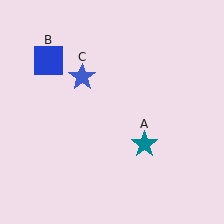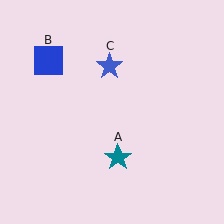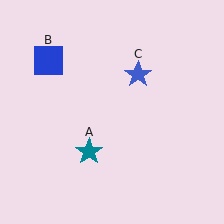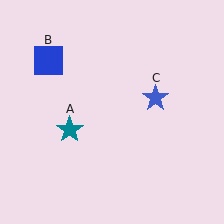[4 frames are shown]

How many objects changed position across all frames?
2 objects changed position: teal star (object A), blue star (object C).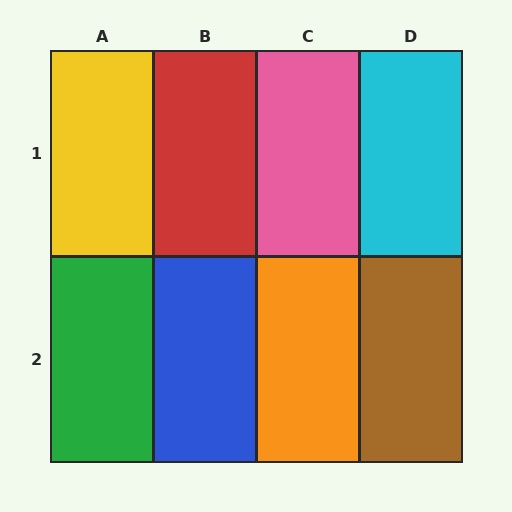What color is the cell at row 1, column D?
Cyan.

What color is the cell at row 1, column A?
Yellow.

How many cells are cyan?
1 cell is cyan.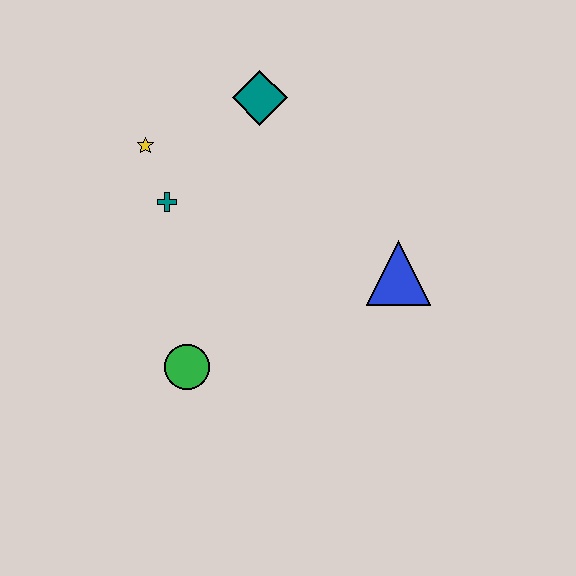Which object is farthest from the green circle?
The teal diamond is farthest from the green circle.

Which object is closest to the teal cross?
The yellow star is closest to the teal cross.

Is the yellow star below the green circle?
No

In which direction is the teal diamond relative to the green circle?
The teal diamond is above the green circle.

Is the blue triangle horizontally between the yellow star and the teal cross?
No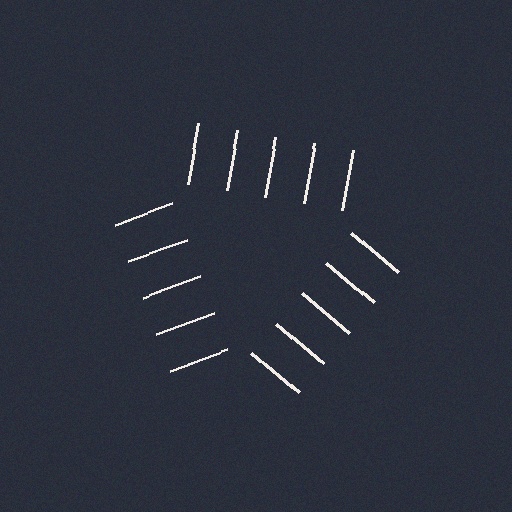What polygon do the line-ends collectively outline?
An illusory triangle — the line segments terminate on its edges but no continuous stroke is drawn.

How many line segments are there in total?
15 — 5 along each of the 3 edges.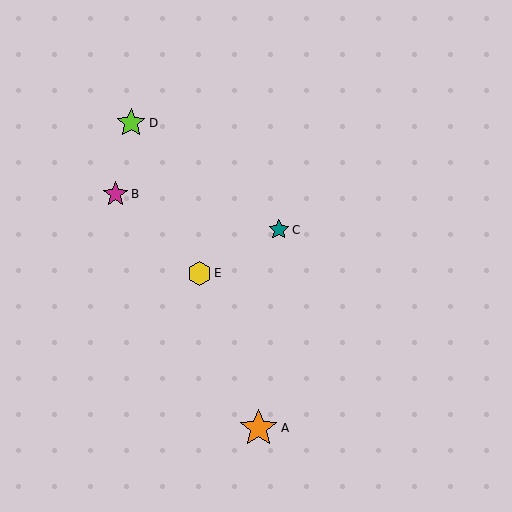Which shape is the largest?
The orange star (labeled A) is the largest.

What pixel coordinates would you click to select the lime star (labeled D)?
Click at (131, 123) to select the lime star D.